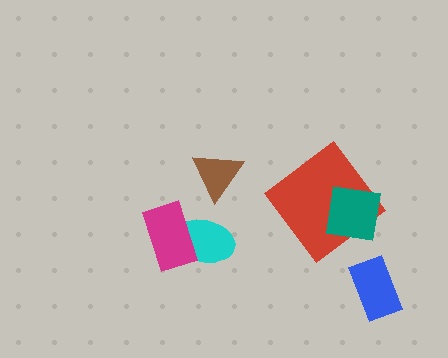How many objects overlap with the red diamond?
1 object overlaps with the red diamond.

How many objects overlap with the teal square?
1 object overlaps with the teal square.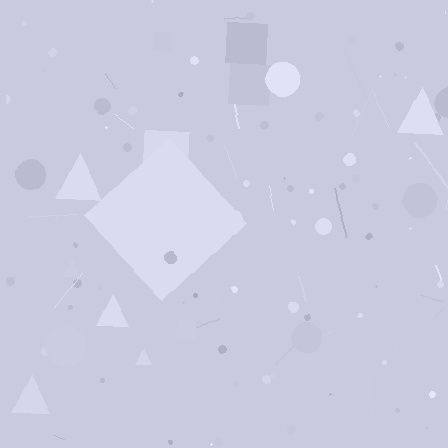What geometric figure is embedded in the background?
A diamond is embedded in the background.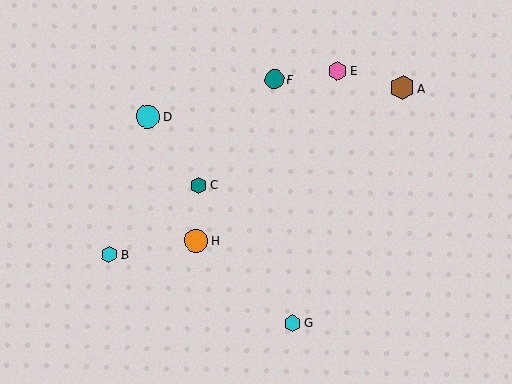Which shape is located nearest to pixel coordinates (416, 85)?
The brown hexagon (labeled A) at (403, 88) is nearest to that location.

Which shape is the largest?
The brown hexagon (labeled A) is the largest.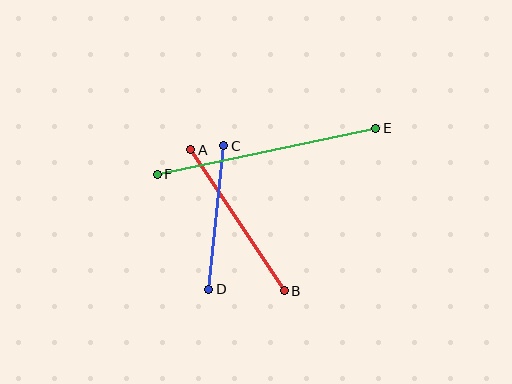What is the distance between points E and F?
The distance is approximately 223 pixels.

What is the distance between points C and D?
The distance is approximately 144 pixels.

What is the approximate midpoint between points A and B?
The midpoint is at approximately (238, 220) pixels.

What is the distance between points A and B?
The distance is approximately 169 pixels.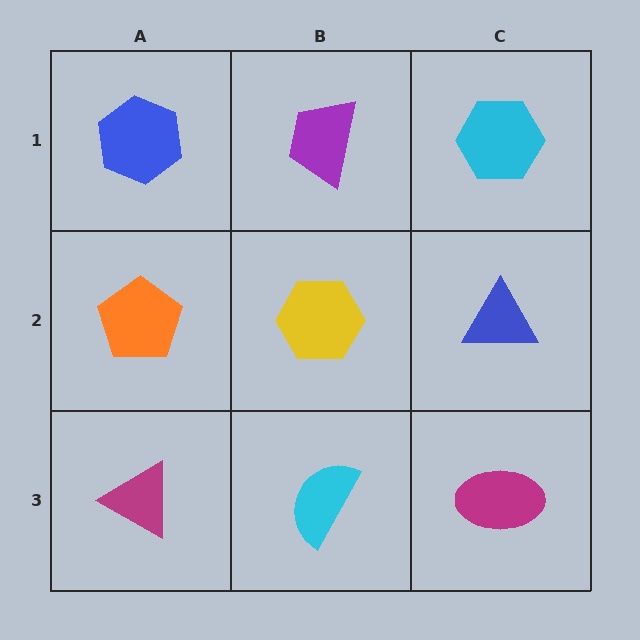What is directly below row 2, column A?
A magenta triangle.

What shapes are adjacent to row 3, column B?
A yellow hexagon (row 2, column B), a magenta triangle (row 3, column A), a magenta ellipse (row 3, column C).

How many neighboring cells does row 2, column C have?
3.